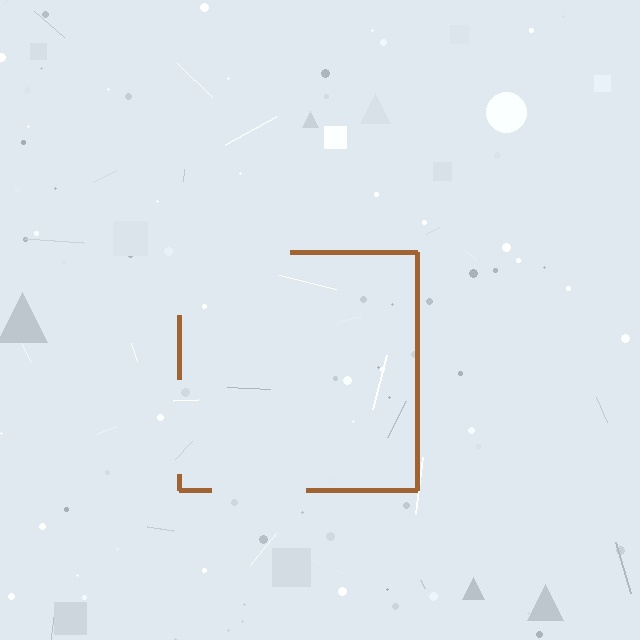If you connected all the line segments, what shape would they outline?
They would outline a square.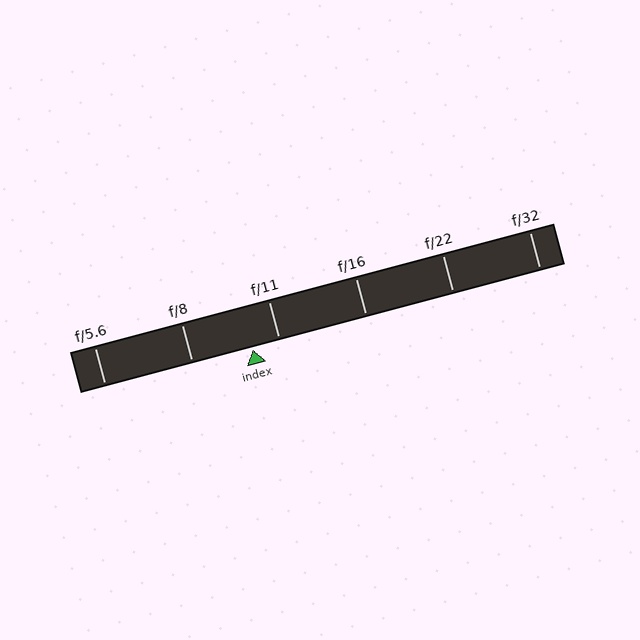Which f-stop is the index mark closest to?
The index mark is closest to f/11.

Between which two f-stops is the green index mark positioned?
The index mark is between f/8 and f/11.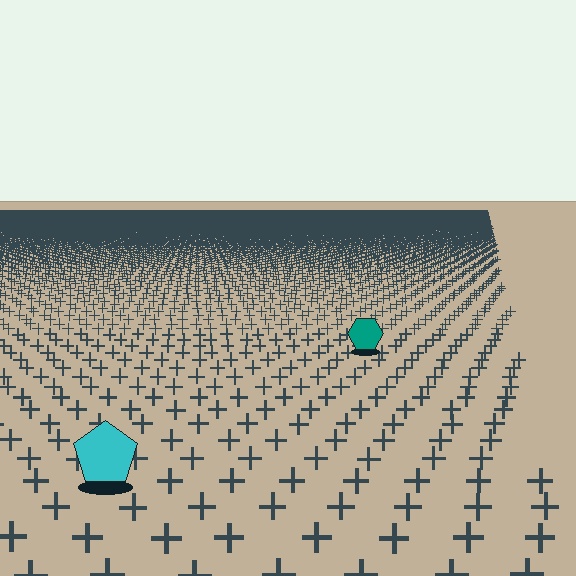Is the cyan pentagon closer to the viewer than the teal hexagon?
Yes. The cyan pentagon is closer — you can tell from the texture gradient: the ground texture is coarser near it.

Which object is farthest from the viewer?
The teal hexagon is farthest from the viewer. It appears smaller and the ground texture around it is denser.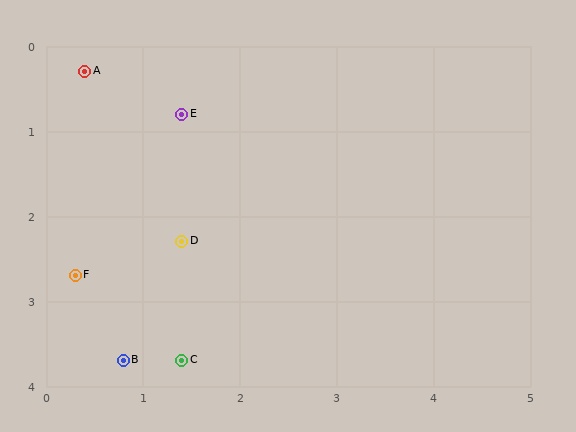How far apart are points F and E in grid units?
Points F and E are about 2.2 grid units apart.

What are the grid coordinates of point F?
Point F is at approximately (0.3, 2.7).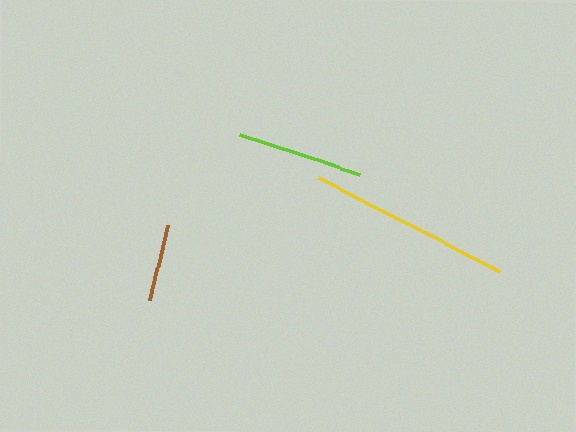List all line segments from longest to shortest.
From longest to shortest: yellow, lime, brown.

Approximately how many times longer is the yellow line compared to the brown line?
The yellow line is approximately 2.7 times the length of the brown line.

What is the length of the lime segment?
The lime segment is approximately 127 pixels long.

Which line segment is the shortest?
The brown line is the shortest at approximately 77 pixels.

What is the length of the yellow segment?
The yellow segment is approximately 205 pixels long.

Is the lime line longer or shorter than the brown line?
The lime line is longer than the brown line.